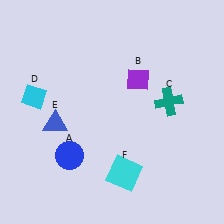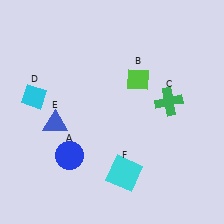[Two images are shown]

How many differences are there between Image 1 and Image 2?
There are 2 differences between the two images.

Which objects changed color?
B changed from purple to lime. C changed from teal to green.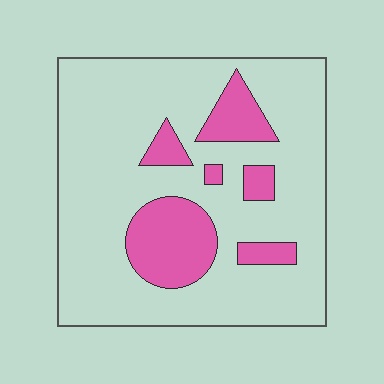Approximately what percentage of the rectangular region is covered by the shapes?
Approximately 20%.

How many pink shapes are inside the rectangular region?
6.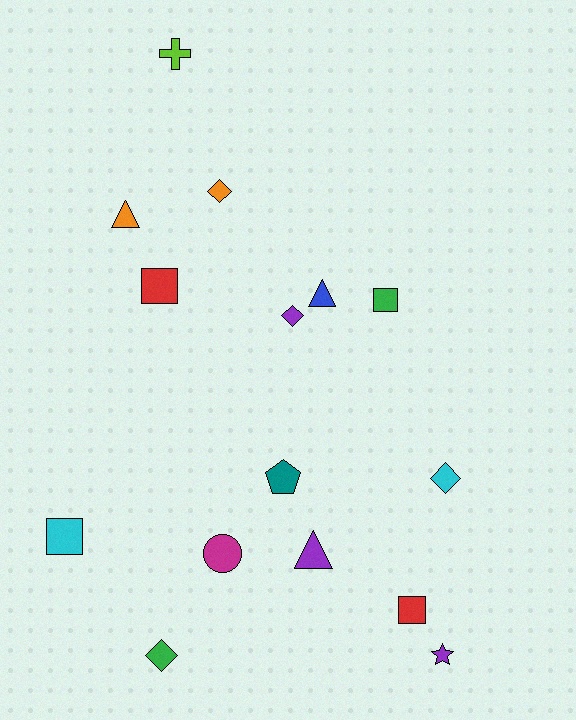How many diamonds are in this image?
There are 4 diamonds.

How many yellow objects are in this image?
There are no yellow objects.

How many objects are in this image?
There are 15 objects.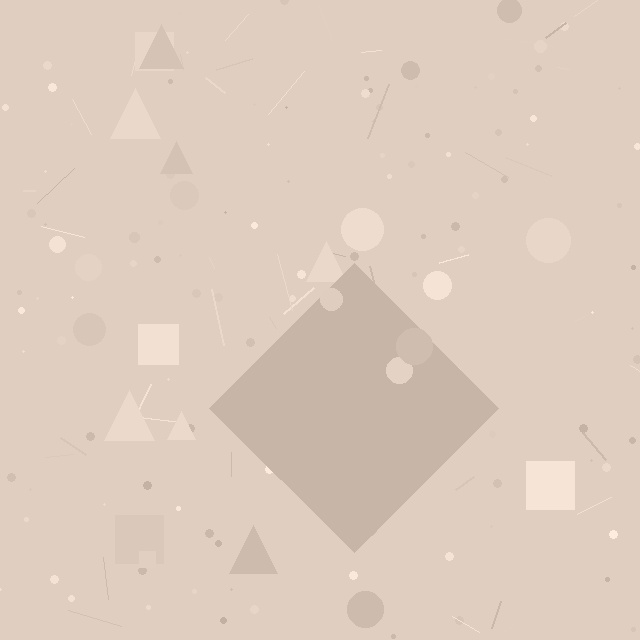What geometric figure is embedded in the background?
A diamond is embedded in the background.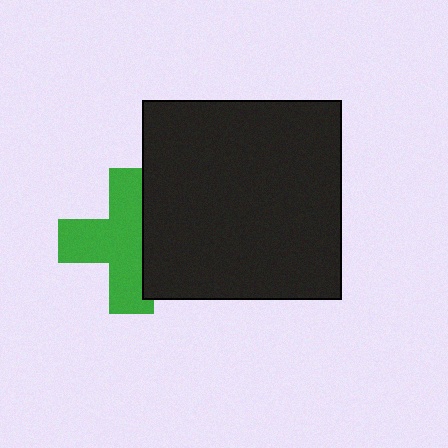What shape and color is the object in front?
The object in front is a black square.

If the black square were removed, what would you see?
You would see the complete green cross.